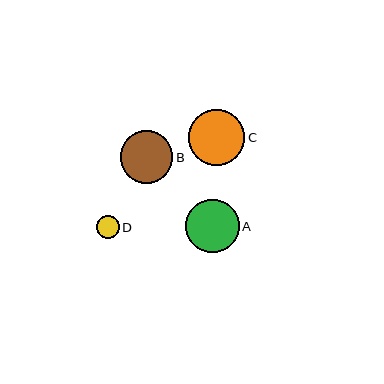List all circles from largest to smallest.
From largest to smallest: C, A, B, D.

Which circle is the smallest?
Circle D is the smallest with a size of approximately 23 pixels.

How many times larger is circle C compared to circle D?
Circle C is approximately 2.5 times the size of circle D.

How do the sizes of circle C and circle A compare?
Circle C and circle A are approximately the same size.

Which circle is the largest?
Circle C is the largest with a size of approximately 56 pixels.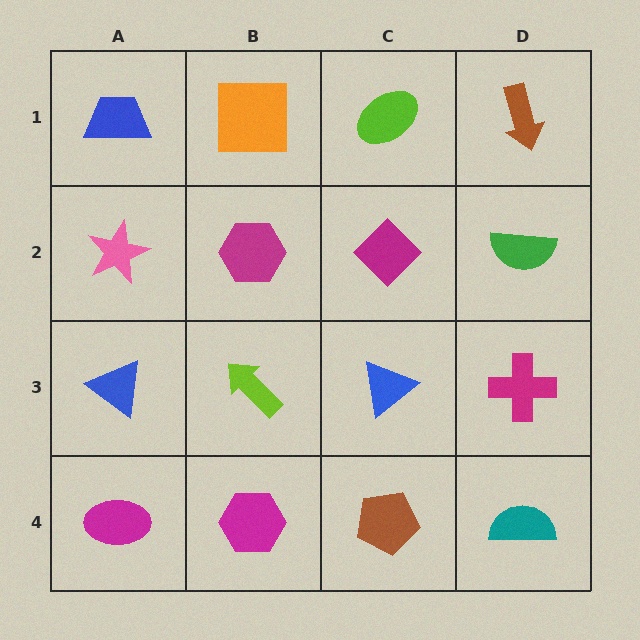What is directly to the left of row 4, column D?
A brown pentagon.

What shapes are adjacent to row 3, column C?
A magenta diamond (row 2, column C), a brown pentagon (row 4, column C), a lime arrow (row 3, column B), a magenta cross (row 3, column D).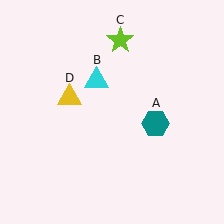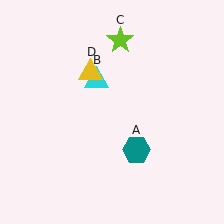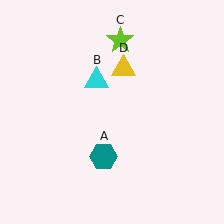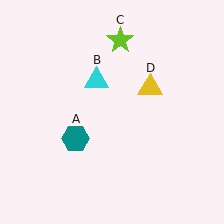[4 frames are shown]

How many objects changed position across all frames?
2 objects changed position: teal hexagon (object A), yellow triangle (object D).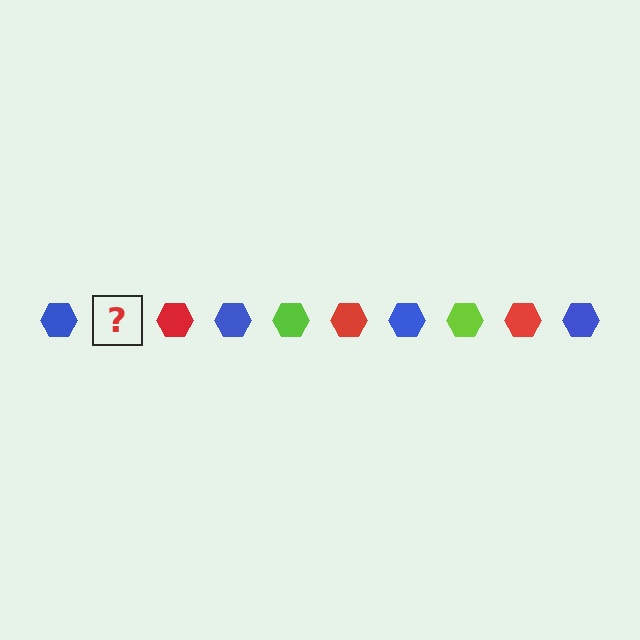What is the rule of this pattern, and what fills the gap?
The rule is that the pattern cycles through blue, lime, red hexagons. The gap should be filled with a lime hexagon.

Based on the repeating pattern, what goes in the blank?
The blank should be a lime hexagon.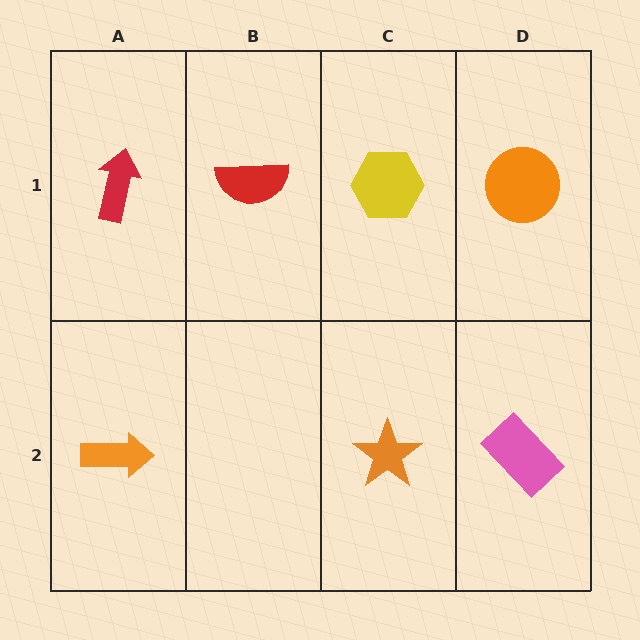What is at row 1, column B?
A red semicircle.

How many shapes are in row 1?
4 shapes.